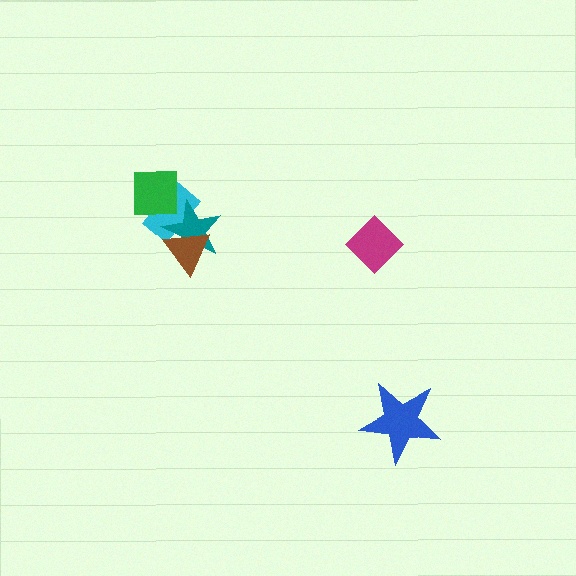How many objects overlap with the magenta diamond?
0 objects overlap with the magenta diamond.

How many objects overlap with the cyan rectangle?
3 objects overlap with the cyan rectangle.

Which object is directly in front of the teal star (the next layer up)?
The green square is directly in front of the teal star.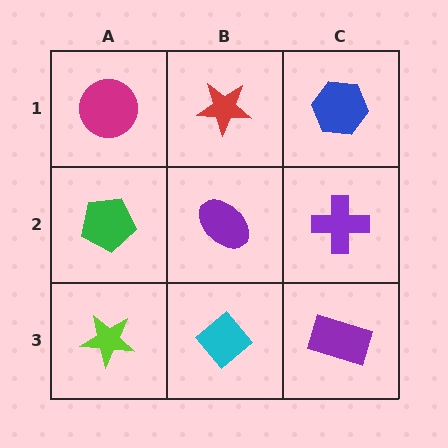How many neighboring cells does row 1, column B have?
3.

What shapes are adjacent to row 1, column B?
A purple ellipse (row 2, column B), a magenta circle (row 1, column A), a blue hexagon (row 1, column C).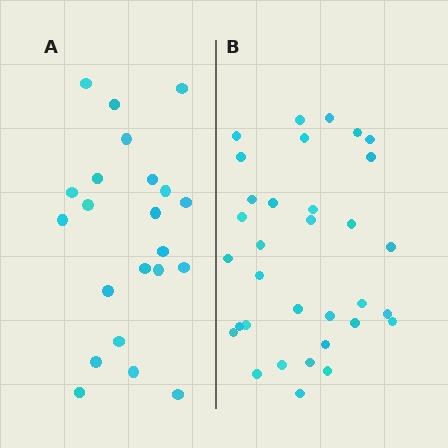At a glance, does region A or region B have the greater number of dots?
Region B (the right region) has more dots.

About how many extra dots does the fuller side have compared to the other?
Region B has roughly 12 or so more dots than region A.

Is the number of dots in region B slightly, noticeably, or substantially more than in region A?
Region B has substantially more. The ratio is roughly 1.5 to 1.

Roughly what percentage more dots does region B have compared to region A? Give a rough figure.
About 50% more.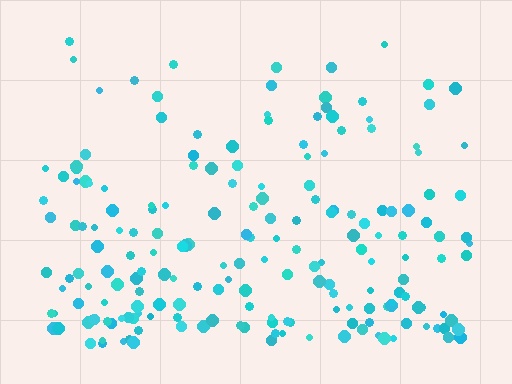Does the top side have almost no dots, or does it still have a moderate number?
Still a moderate number, just noticeably fewer than the bottom.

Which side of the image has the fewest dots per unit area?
The top.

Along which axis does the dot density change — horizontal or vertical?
Vertical.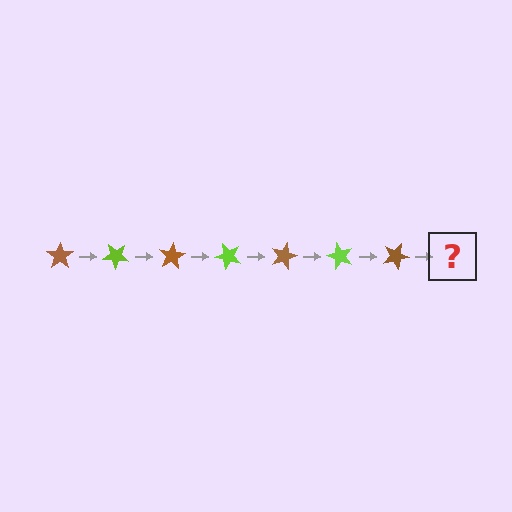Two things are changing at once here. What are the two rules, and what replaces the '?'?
The two rules are that it rotates 40 degrees each step and the color cycles through brown and lime. The '?' should be a lime star, rotated 280 degrees from the start.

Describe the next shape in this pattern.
It should be a lime star, rotated 280 degrees from the start.